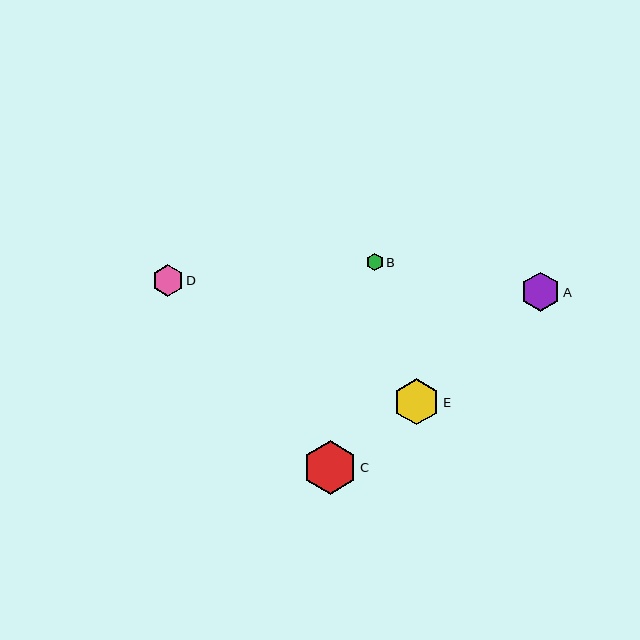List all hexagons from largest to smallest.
From largest to smallest: C, E, A, D, B.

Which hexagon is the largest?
Hexagon C is the largest with a size of approximately 53 pixels.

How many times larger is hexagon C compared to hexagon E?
Hexagon C is approximately 1.2 times the size of hexagon E.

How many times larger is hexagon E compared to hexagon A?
Hexagon E is approximately 1.2 times the size of hexagon A.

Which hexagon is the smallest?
Hexagon B is the smallest with a size of approximately 17 pixels.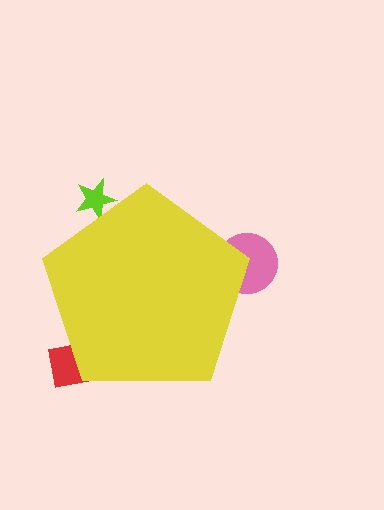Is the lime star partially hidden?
Yes, the lime star is partially hidden behind the yellow pentagon.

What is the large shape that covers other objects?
A yellow pentagon.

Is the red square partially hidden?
Yes, the red square is partially hidden behind the yellow pentagon.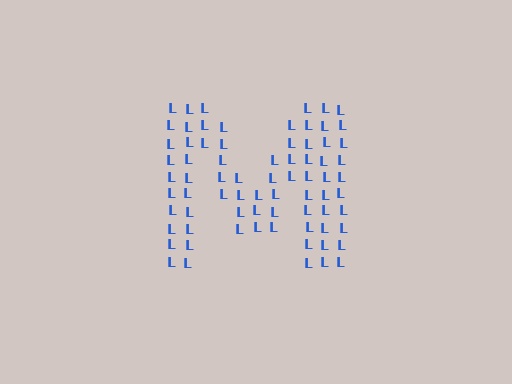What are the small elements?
The small elements are letter L's.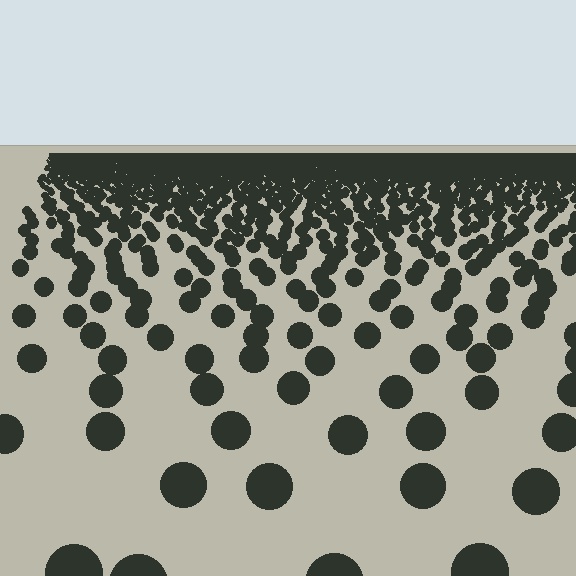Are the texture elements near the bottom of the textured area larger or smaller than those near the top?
Larger. Near the bottom, elements are closer to the viewer and appear at a bigger on-screen size.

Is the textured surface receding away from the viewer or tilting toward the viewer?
The surface is receding away from the viewer. Texture elements get smaller and denser toward the top.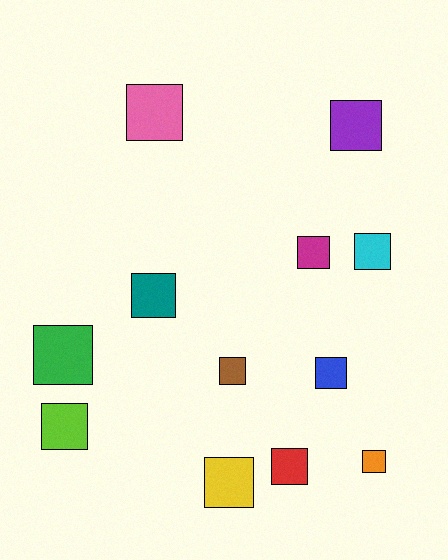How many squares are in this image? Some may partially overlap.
There are 12 squares.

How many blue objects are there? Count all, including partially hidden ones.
There is 1 blue object.